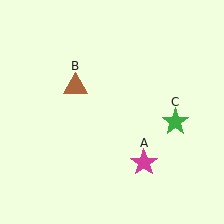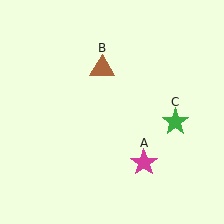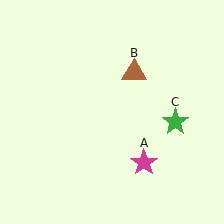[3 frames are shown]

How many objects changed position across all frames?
1 object changed position: brown triangle (object B).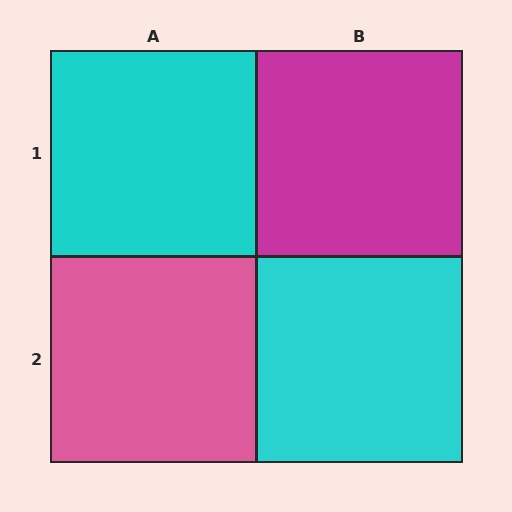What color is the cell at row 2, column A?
Pink.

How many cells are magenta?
1 cell is magenta.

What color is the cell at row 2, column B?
Cyan.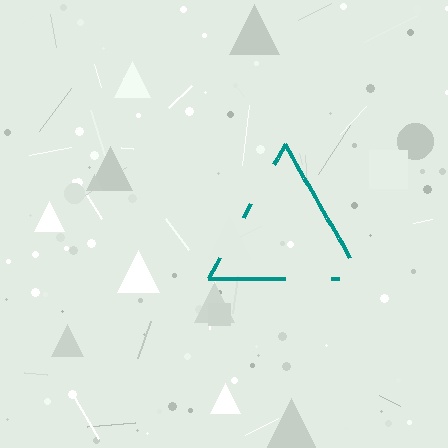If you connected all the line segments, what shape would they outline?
They would outline a triangle.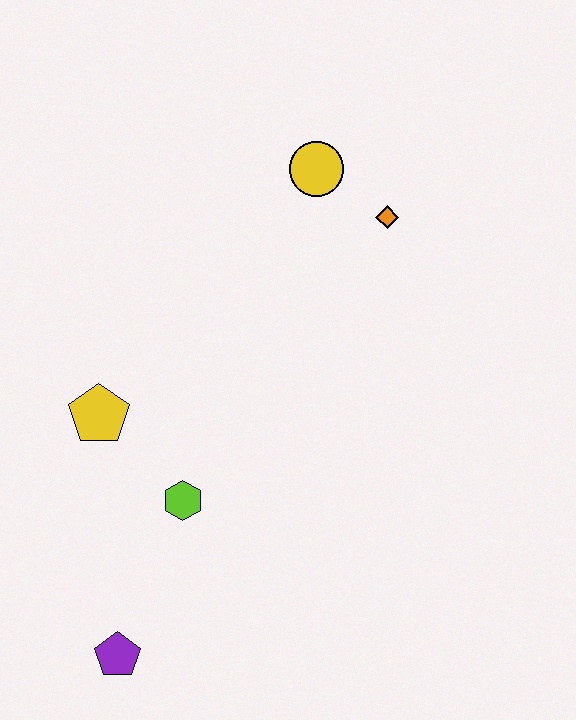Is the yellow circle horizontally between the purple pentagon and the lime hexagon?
No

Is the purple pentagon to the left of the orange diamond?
Yes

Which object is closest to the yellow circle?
The orange diamond is closest to the yellow circle.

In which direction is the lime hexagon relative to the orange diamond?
The lime hexagon is below the orange diamond.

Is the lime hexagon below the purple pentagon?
No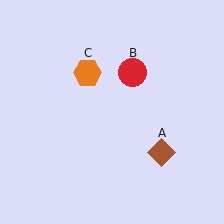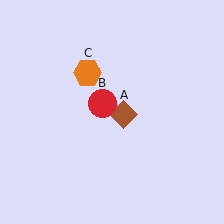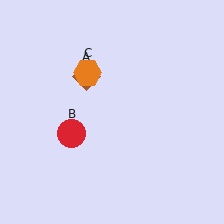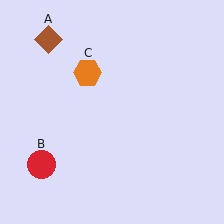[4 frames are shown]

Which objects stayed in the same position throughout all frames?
Orange hexagon (object C) remained stationary.